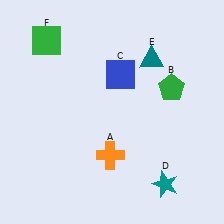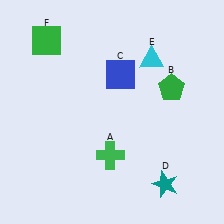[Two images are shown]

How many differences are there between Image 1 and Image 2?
There are 2 differences between the two images.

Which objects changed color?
A changed from orange to green. E changed from teal to cyan.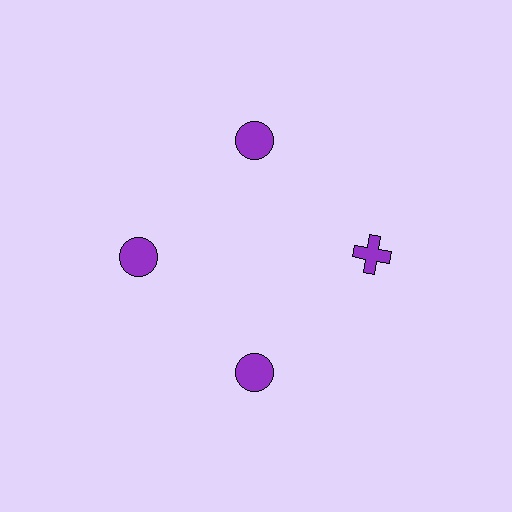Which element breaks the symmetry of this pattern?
The purple cross at roughly the 3 o'clock position breaks the symmetry. All other shapes are purple circles.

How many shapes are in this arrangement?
There are 4 shapes arranged in a ring pattern.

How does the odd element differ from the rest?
It has a different shape: cross instead of circle.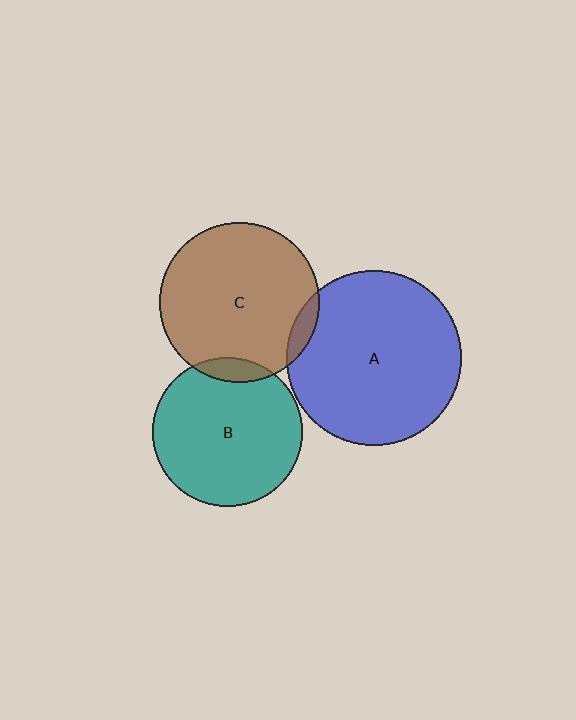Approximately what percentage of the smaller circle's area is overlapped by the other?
Approximately 5%.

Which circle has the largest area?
Circle A (blue).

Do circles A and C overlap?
Yes.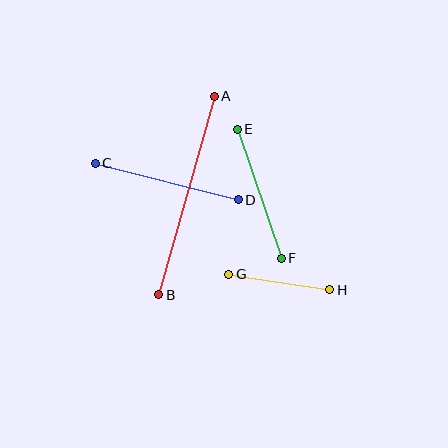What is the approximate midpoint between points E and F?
The midpoint is at approximately (259, 194) pixels.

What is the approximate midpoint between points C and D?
The midpoint is at approximately (167, 181) pixels.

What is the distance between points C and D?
The distance is approximately 148 pixels.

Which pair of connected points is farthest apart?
Points A and B are farthest apart.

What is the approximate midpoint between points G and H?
The midpoint is at approximately (279, 282) pixels.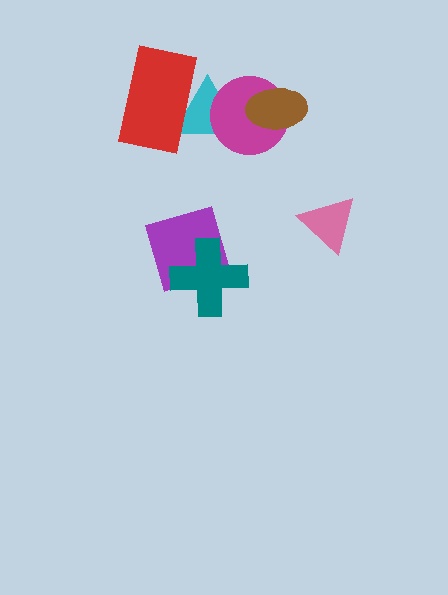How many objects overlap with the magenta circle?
2 objects overlap with the magenta circle.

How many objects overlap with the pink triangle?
0 objects overlap with the pink triangle.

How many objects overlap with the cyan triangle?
2 objects overlap with the cyan triangle.